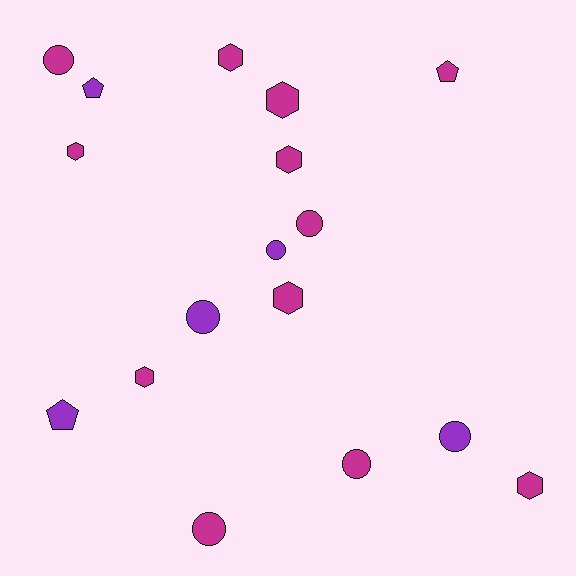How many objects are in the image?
There are 17 objects.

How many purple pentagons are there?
There are 2 purple pentagons.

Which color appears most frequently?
Magenta, with 12 objects.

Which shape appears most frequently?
Hexagon, with 7 objects.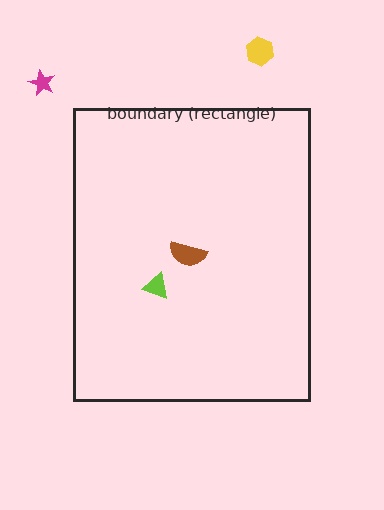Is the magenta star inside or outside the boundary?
Outside.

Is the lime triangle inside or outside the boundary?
Inside.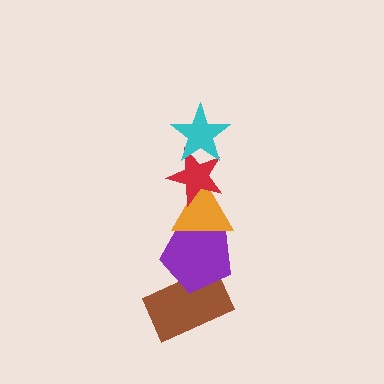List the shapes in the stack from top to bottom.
From top to bottom: the cyan star, the red star, the orange triangle, the purple pentagon, the brown rectangle.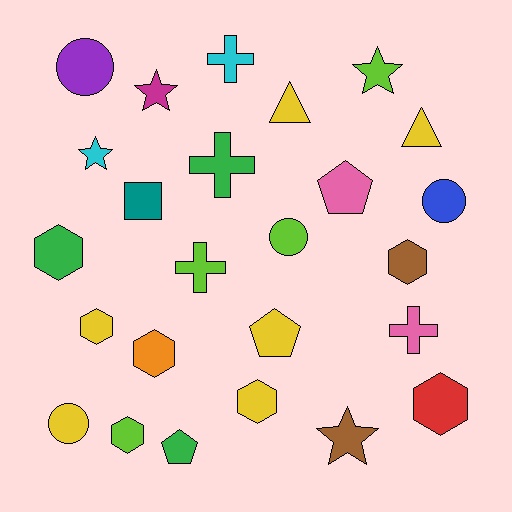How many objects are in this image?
There are 25 objects.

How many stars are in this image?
There are 4 stars.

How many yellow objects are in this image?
There are 6 yellow objects.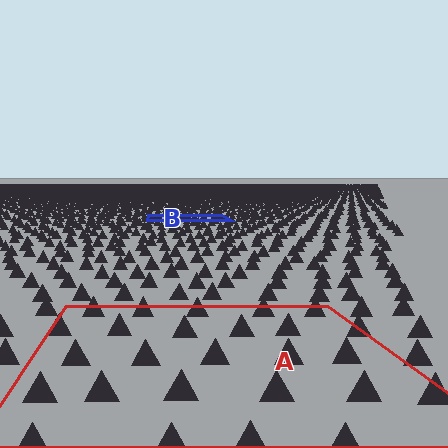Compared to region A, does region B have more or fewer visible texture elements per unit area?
Region B has more texture elements per unit area — they are packed more densely because it is farther away.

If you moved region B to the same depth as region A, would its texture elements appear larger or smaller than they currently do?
They would appear larger. At a closer depth, the same texture elements are projected at a bigger on-screen size.